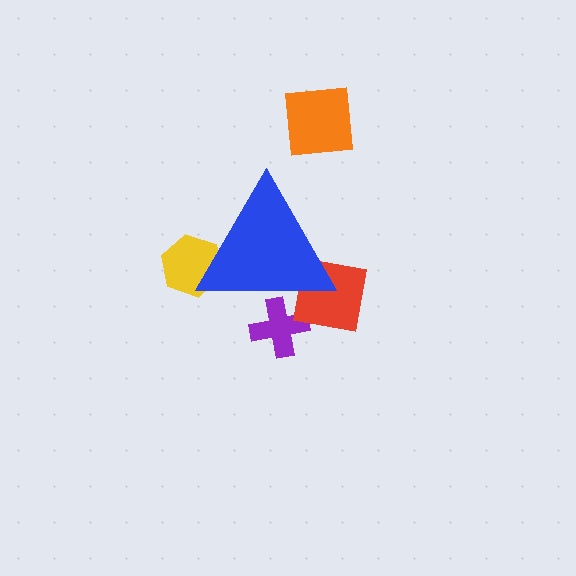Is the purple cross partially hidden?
Yes, the purple cross is partially hidden behind the blue triangle.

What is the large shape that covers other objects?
A blue triangle.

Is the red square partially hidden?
Yes, the red square is partially hidden behind the blue triangle.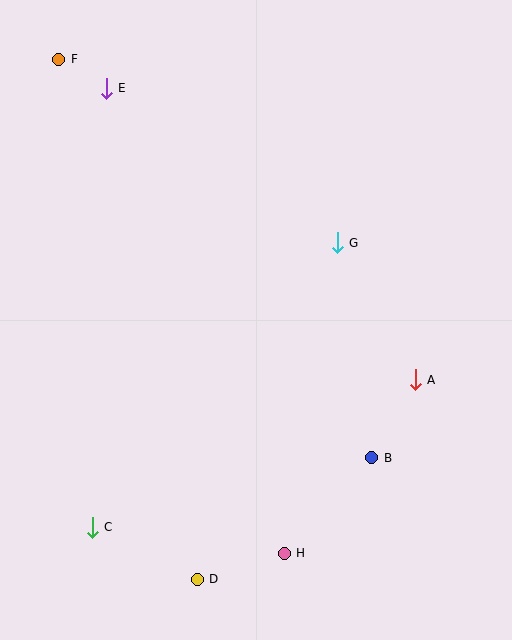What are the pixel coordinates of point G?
Point G is at (337, 243).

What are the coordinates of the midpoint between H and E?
The midpoint between H and E is at (195, 321).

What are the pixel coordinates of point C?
Point C is at (92, 527).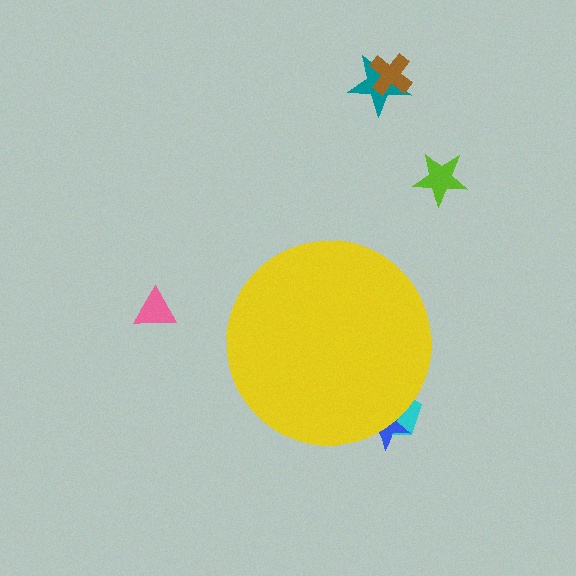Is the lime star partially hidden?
No, the lime star is fully visible.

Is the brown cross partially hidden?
No, the brown cross is fully visible.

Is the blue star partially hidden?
Yes, the blue star is partially hidden behind the yellow circle.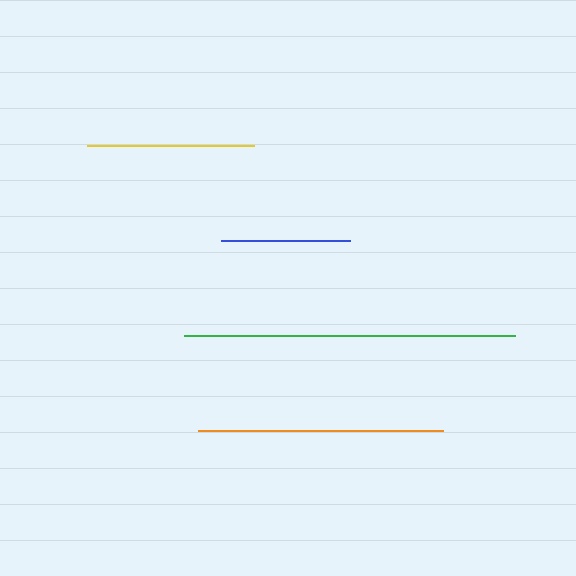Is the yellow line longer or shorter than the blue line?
The yellow line is longer than the blue line.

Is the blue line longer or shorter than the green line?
The green line is longer than the blue line.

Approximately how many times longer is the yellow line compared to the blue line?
The yellow line is approximately 1.3 times the length of the blue line.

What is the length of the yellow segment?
The yellow segment is approximately 167 pixels long.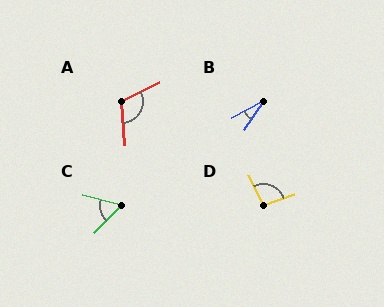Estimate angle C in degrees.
Approximately 61 degrees.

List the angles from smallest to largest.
B (28°), C (61°), D (96°), A (112°).